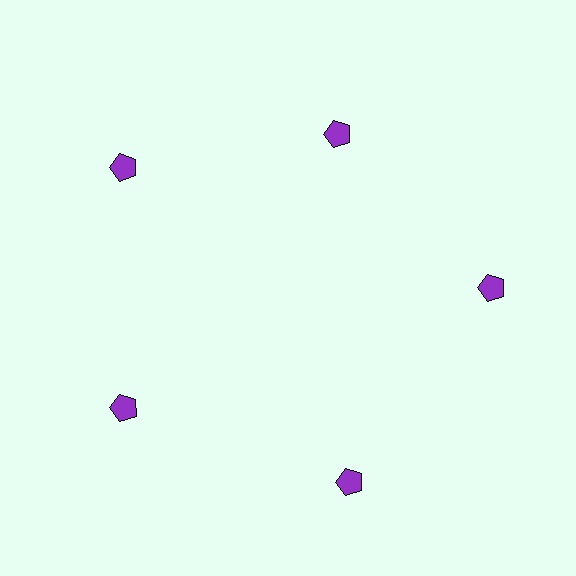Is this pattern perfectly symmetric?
No. The 5 purple pentagons are arranged in a ring, but one element near the 1 o'clock position is pulled inward toward the center, breaking the 5-fold rotational symmetry.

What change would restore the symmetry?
The symmetry would be restored by moving it outward, back onto the ring so that all 5 pentagons sit at equal angles and equal distance from the center.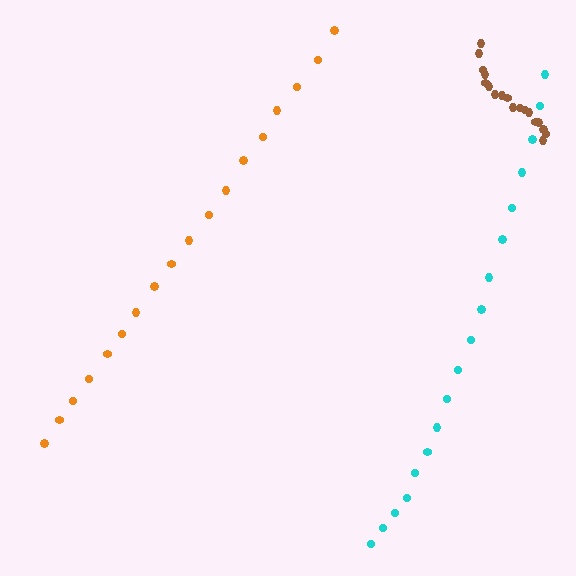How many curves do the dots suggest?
There are 3 distinct paths.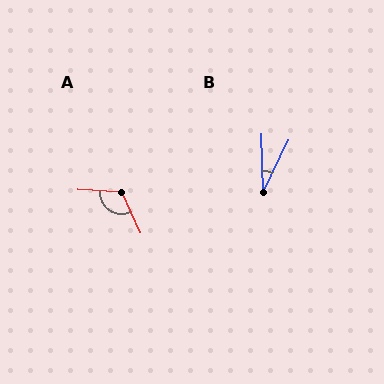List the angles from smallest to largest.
B (28°), A (117°).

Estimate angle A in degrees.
Approximately 117 degrees.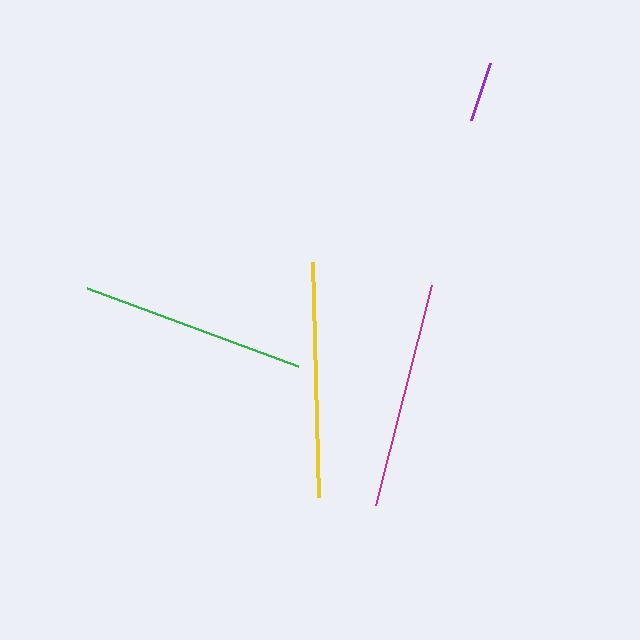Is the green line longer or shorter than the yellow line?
The yellow line is longer than the green line.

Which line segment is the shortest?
The purple line is the shortest at approximately 60 pixels.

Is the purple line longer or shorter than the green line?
The green line is longer than the purple line.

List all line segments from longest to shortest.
From longest to shortest: yellow, magenta, green, purple.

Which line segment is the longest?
The yellow line is the longest at approximately 236 pixels.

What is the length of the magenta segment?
The magenta segment is approximately 227 pixels long.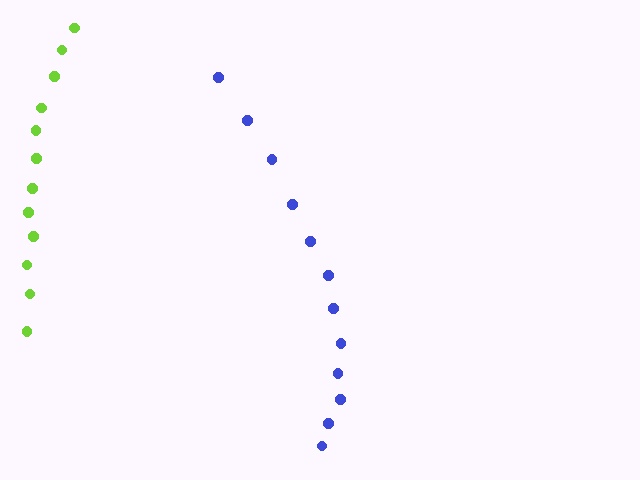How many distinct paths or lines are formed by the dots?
There are 2 distinct paths.